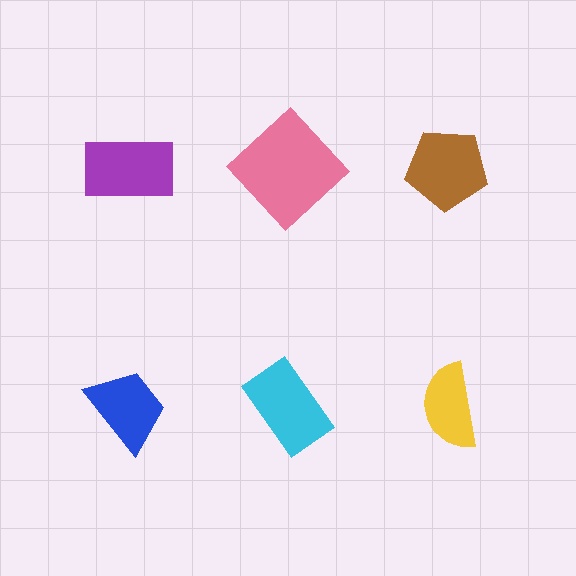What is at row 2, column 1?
A blue trapezoid.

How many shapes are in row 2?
3 shapes.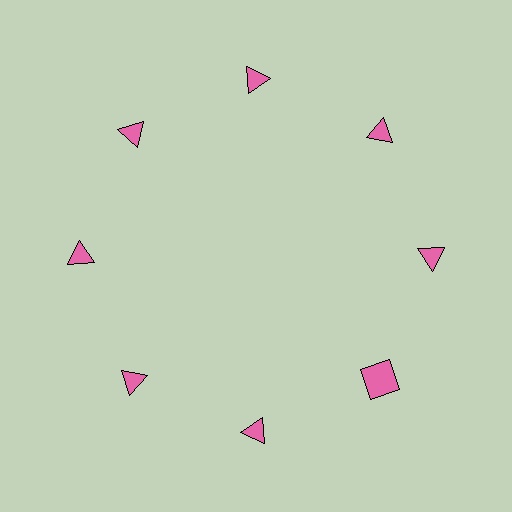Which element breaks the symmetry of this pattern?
The pink square at roughly the 4 o'clock position breaks the symmetry. All other shapes are pink triangles.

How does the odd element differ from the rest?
It has a different shape: square instead of triangle.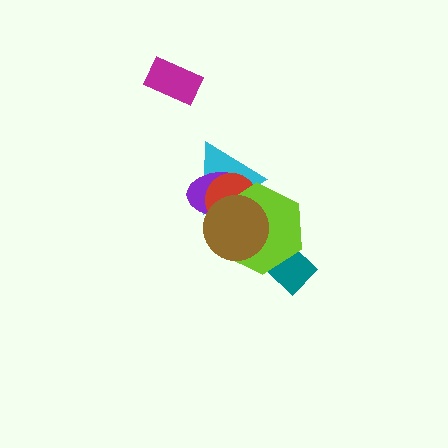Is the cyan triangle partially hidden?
Yes, it is partially covered by another shape.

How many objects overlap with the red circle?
4 objects overlap with the red circle.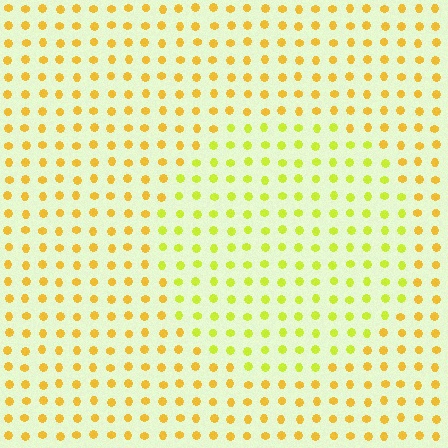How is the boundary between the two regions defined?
The boundary is defined purely by a slight shift in hue (about 29 degrees). Spacing, size, and orientation are identical on both sides.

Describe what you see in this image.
The image is filled with small yellow elements in a uniform arrangement. A circle-shaped region is visible where the elements are tinted to a slightly different hue, forming a subtle color boundary.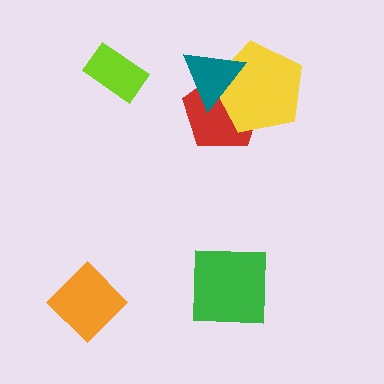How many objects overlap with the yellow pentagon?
2 objects overlap with the yellow pentagon.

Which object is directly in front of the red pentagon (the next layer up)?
The yellow pentagon is directly in front of the red pentagon.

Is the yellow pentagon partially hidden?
Yes, it is partially covered by another shape.